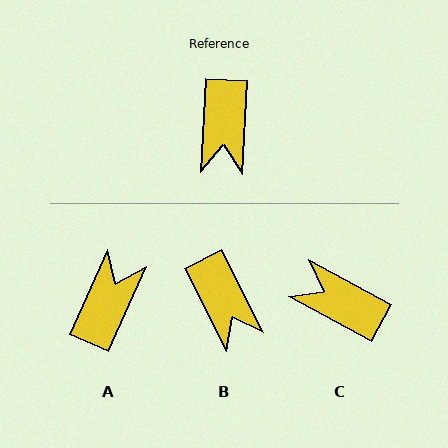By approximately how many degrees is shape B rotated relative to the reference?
Approximately 29 degrees counter-clockwise.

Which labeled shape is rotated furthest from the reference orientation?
A, about 158 degrees away.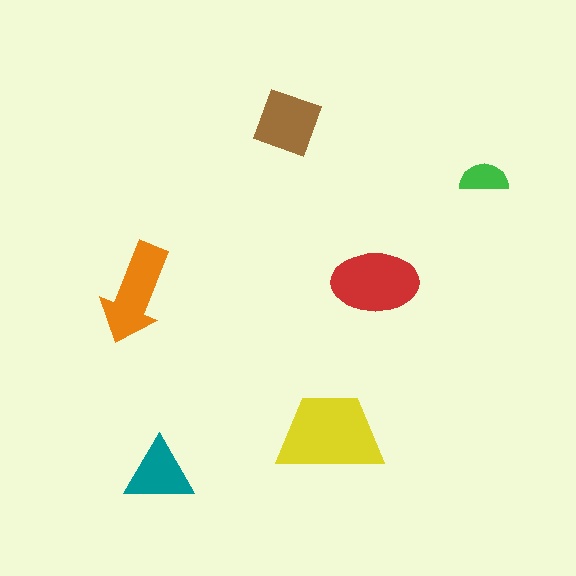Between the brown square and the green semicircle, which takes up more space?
The brown square.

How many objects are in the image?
There are 6 objects in the image.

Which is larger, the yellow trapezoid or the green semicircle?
The yellow trapezoid.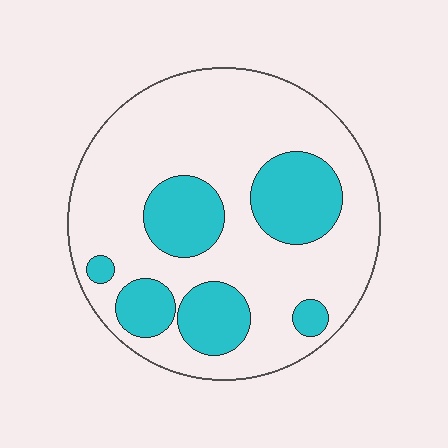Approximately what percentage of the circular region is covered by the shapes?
Approximately 25%.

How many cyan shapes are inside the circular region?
6.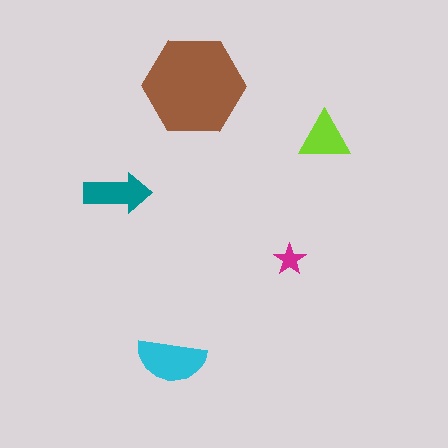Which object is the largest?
The brown hexagon.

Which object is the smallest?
The magenta star.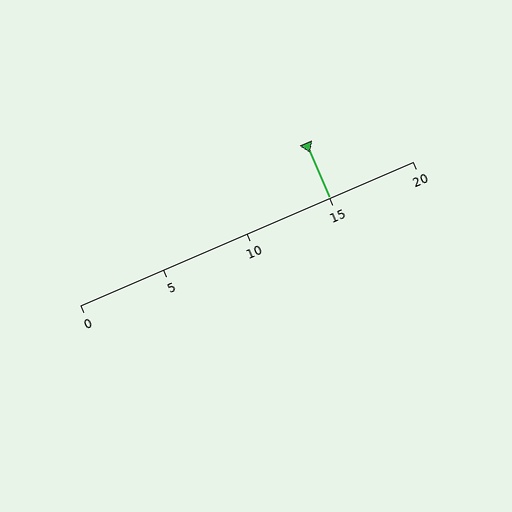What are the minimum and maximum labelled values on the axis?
The axis runs from 0 to 20.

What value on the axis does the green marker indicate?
The marker indicates approximately 15.